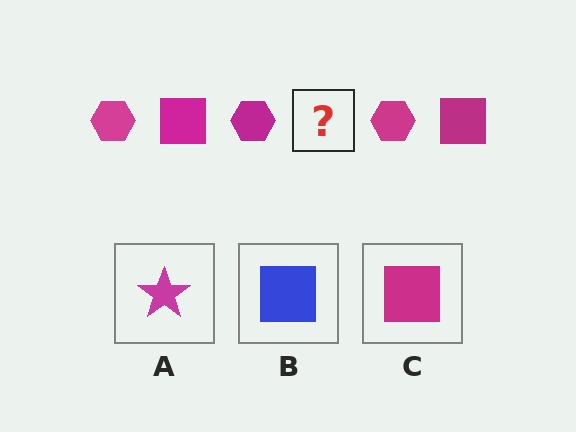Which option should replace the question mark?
Option C.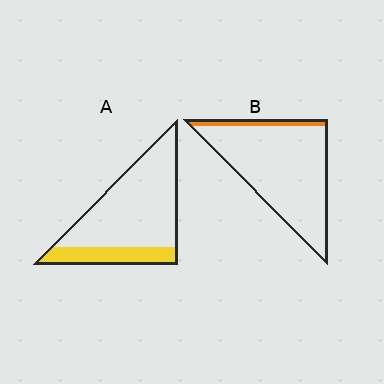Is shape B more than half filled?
No.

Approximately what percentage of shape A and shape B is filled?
A is approximately 25% and B is approximately 10%.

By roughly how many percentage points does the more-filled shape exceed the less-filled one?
By roughly 15 percentage points (A over B).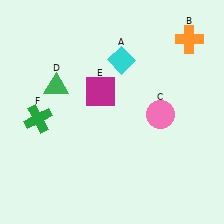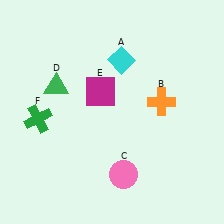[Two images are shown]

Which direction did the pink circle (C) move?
The pink circle (C) moved down.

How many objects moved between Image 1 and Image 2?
2 objects moved between the two images.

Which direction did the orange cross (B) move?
The orange cross (B) moved down.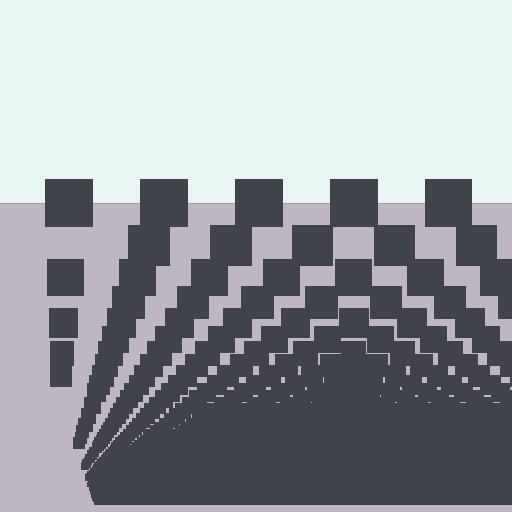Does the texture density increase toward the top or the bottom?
Density increases toward the bottom.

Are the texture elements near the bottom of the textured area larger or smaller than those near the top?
Smaller. The gradient is inverted — elements near the bottom are smaller and denser.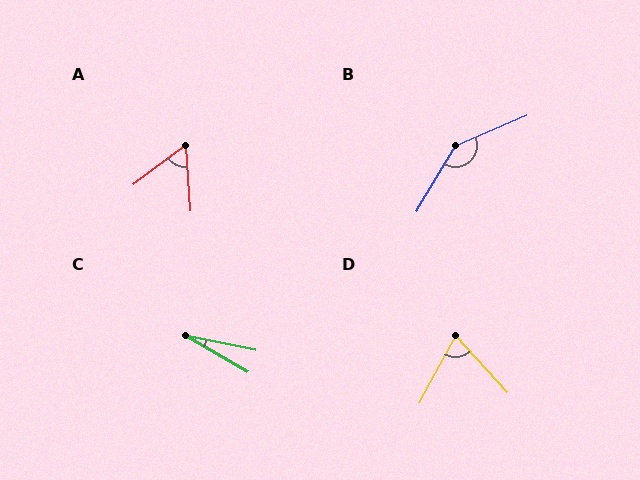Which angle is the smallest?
C, at approximately 19 degrees.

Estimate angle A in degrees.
Approximately 58 degrees.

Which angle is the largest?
B, at approximately 144 degrees.